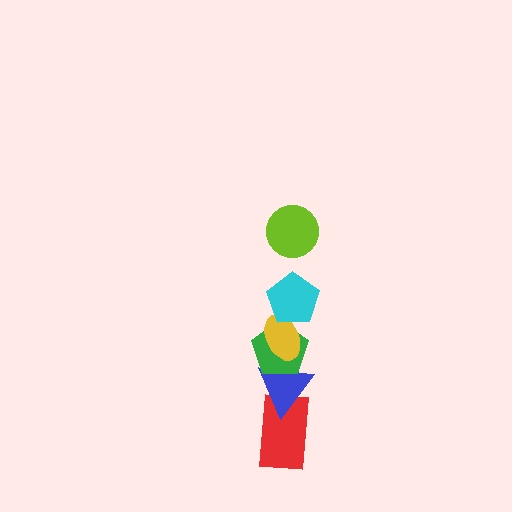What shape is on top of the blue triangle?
The green pentagon is on top of the blue triangle.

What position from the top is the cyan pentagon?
The cyan pentagon is 2nd from the top.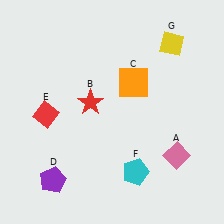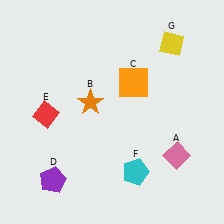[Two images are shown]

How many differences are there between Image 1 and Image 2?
There is 1 difference between the two images.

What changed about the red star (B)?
In Image 1, B is red. In Image 2, it changed to orange.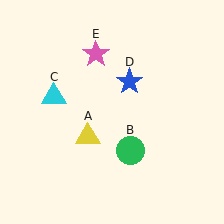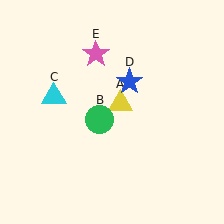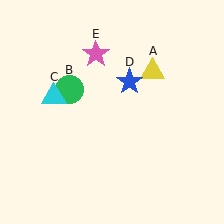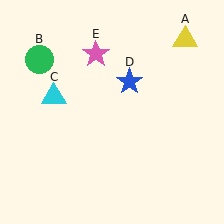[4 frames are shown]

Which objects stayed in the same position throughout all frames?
Cyan triangle (object C) and blue star (object D) and pink star (object E) remained stationary.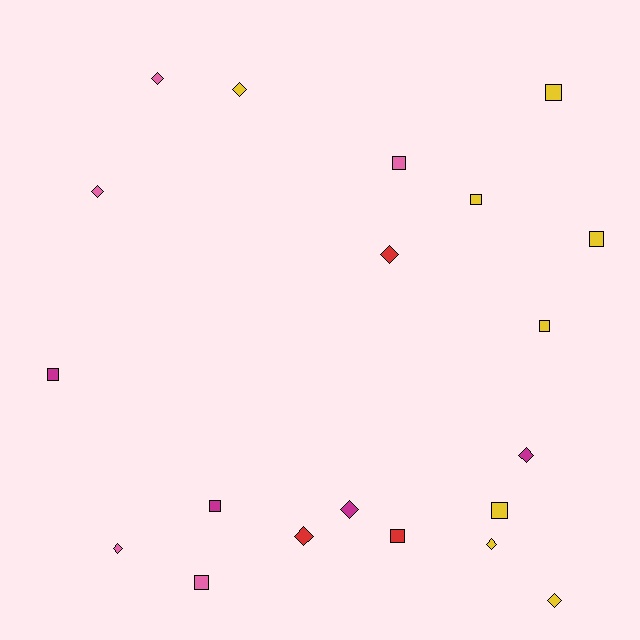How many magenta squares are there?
There are 2 magenta squares.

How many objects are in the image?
There are 20 objects.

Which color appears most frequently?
Yellow, with 8 objects.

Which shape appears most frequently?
Square, with 10 objects.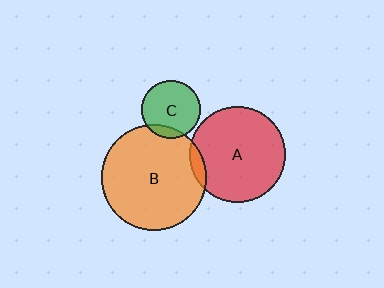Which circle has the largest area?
Circle B (orange).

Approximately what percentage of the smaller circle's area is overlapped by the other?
Approximately 5%.